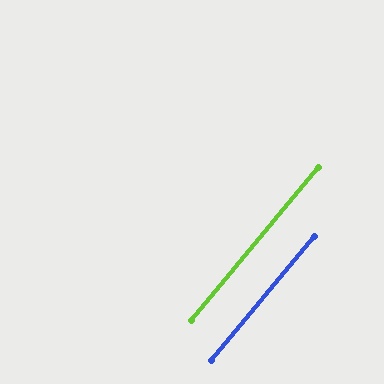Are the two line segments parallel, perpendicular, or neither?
Parallel — their directions differ by only 0.2°.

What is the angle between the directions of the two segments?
Approximately 0 degrees.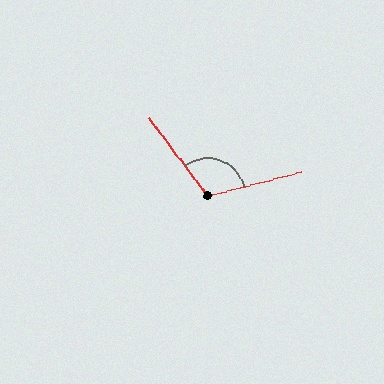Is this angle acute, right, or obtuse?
It is obtuse.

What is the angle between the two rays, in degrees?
Approximately 112 degrees.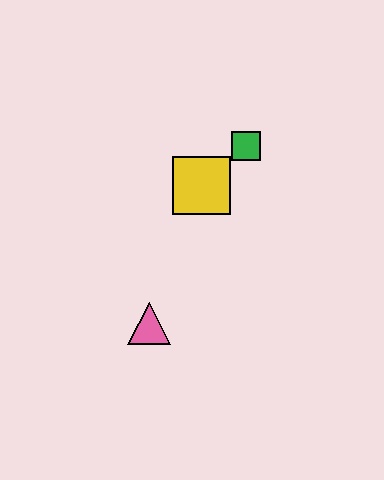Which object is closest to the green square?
The yellow square is closest to the green square.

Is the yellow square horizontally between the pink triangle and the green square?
Yes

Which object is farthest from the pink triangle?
The green square is farthest from the pink triangle.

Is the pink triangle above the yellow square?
No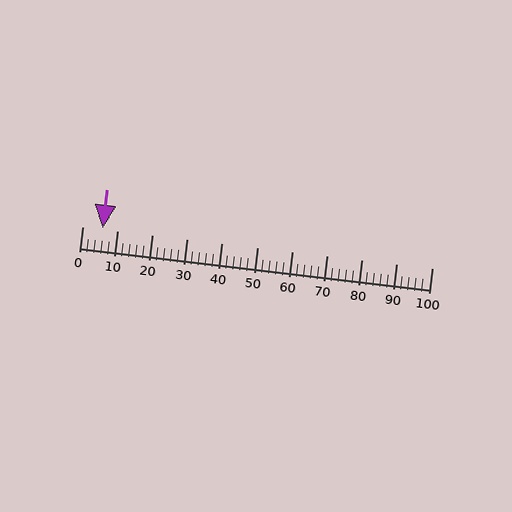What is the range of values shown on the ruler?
The ruler shows values from 0 to 100.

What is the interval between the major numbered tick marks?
The major tick marks are spaced 10 units apart.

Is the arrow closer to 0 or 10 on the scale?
The arrow is closer to 10.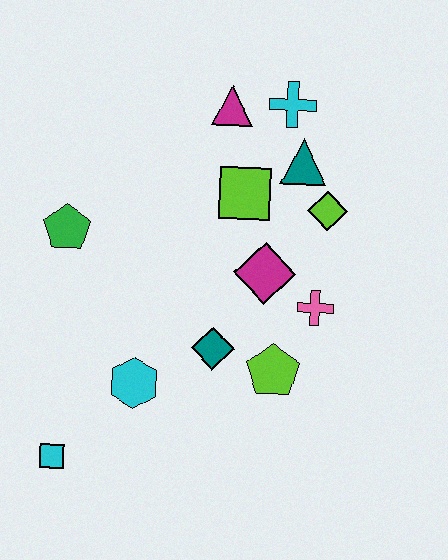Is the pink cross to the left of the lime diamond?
Yes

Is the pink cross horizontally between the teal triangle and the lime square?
No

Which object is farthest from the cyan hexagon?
The cyan cross is farthest from the cyan hexagon.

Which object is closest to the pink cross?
The magenta diamond is closest to the pink cross.